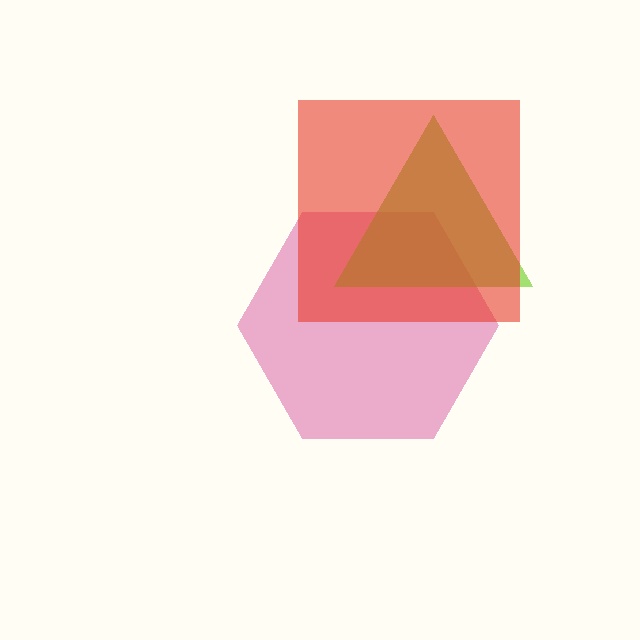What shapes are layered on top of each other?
The layered shapes are: a pink hexagon, a lime triangle, a red square.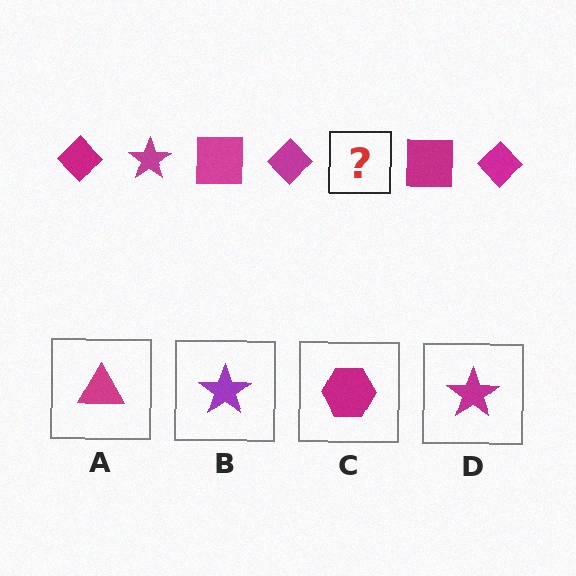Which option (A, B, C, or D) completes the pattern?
D.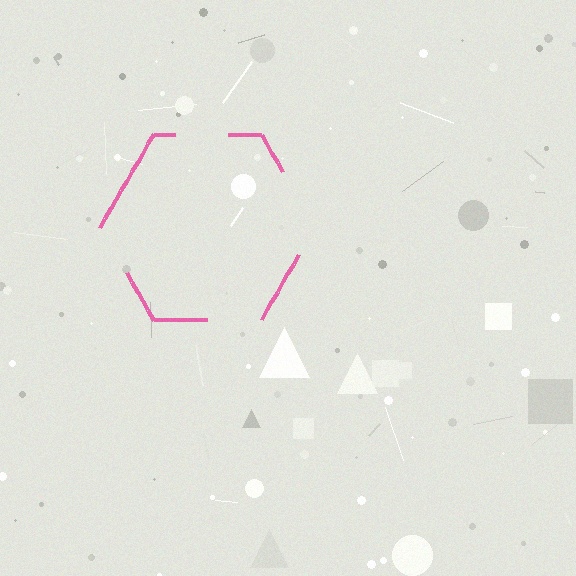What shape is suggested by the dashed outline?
The dashed outline suggests a hexagon.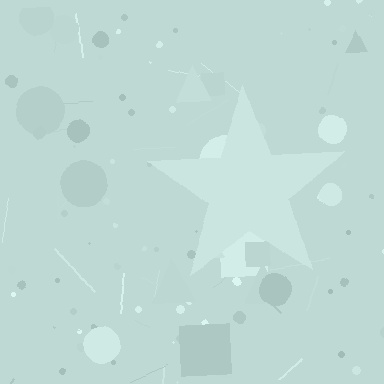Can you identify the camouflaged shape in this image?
The camouflaged shape is a star.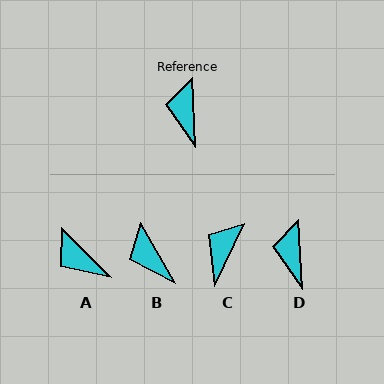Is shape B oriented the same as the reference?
No, it is off by about 27 degrees.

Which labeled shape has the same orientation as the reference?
D.